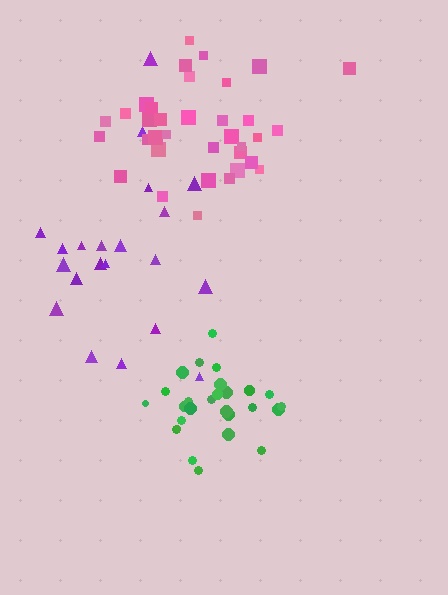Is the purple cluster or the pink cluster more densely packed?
Pink.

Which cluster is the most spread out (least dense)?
Purple.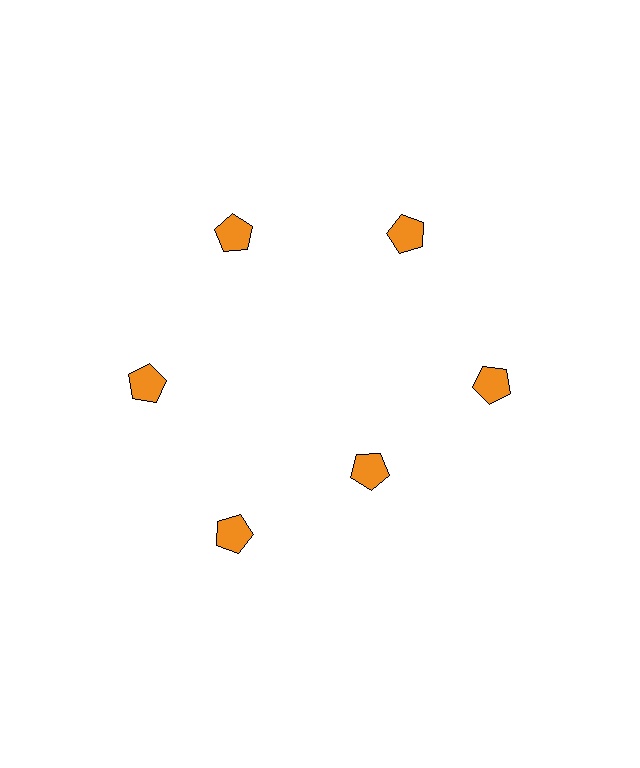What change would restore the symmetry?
The symmetry would be restored by moving it outward, back onto the ring so that all 6 pentagons sit at equal angles and equal distance from the center.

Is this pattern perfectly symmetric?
No. The 6 orange pentagons are arranged in a ring, but one element near the 5 o'clock position is pulled inward toward the center, breaking the 6-fold rotational symmetry.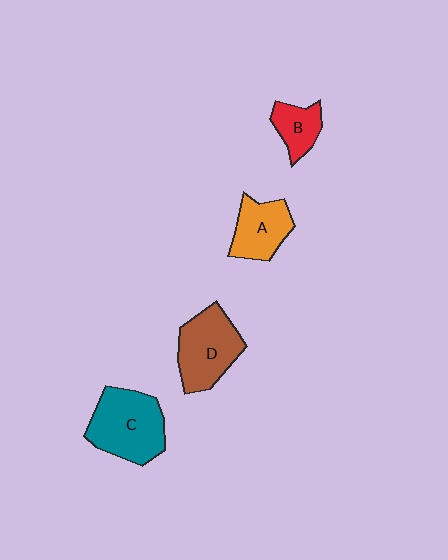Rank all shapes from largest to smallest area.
From largest to smallest: C (teal), D (brown), A (orange), B (red).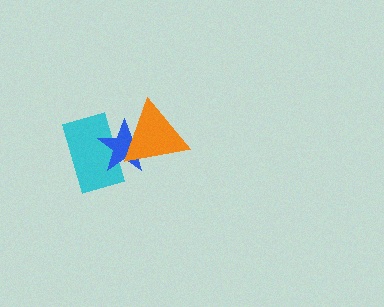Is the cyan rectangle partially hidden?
Yes, it is partially covered by another shape.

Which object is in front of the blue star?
The orange triangle is in front of the blue star.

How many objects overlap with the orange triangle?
2 objects overlap with the orange triangle.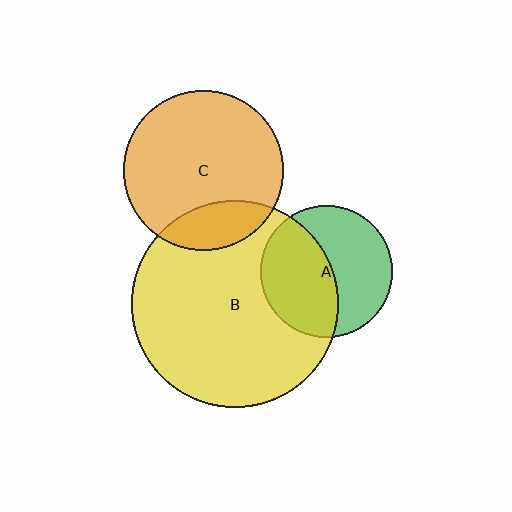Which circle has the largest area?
Circle B (yellow).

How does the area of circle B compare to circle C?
Approximately 1.7 times.